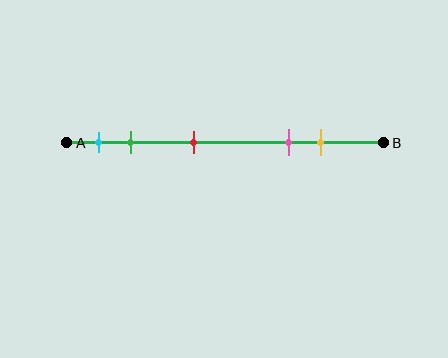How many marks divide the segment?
There are 5 marks dividing the segment.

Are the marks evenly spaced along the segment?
No, the marks are not evenly spaced.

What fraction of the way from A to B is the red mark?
The red mark is approximately 40% (0.4) of the way from A to B.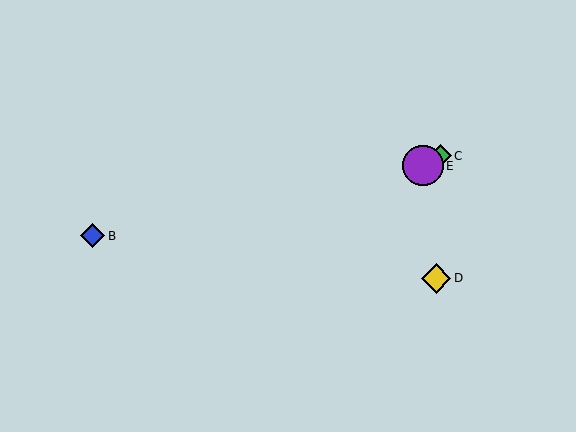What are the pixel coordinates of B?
Object B is at (93, 236).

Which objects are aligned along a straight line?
Objects A, C, E are aligned along a straight line.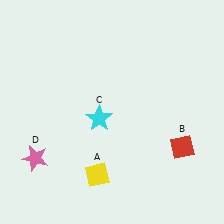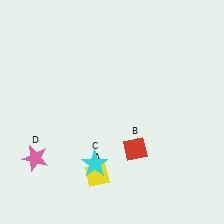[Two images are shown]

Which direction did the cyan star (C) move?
The cyan star (C) moved down.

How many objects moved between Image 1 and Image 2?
2 objects moved between the two images.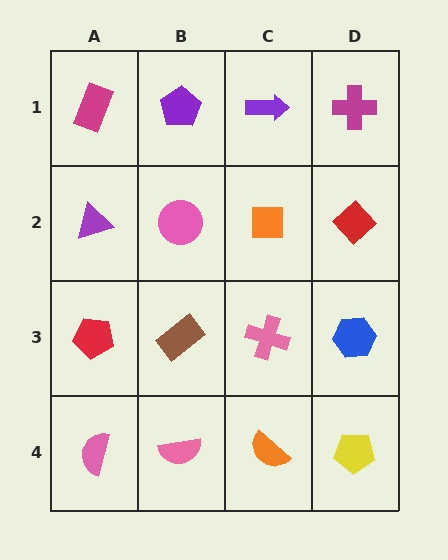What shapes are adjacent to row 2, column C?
A purple arrow (row 1, column C), a pink cross (row 3, column C), a pink circle (row 2, column B), a red diamond (row 2, column D).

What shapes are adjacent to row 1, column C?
An orange square (row 2, column C), a purple pentagon (row 1, column B), a magenta cross (row 1, column D).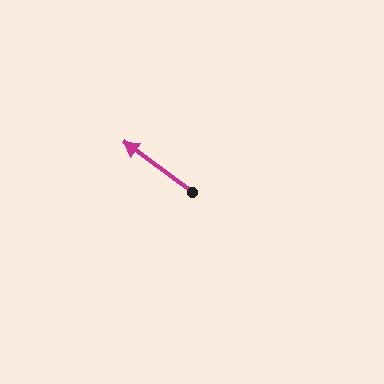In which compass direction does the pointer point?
Northwest.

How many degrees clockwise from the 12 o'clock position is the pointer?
Approximately 306 degrees.